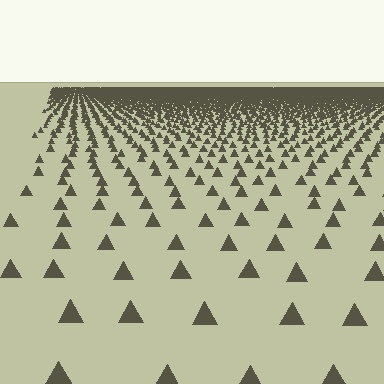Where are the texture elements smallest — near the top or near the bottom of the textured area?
Near the top.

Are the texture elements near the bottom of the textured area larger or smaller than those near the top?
Larger. Near the bottom, elements are closer to the viewer and appear at a bigger on-screen size.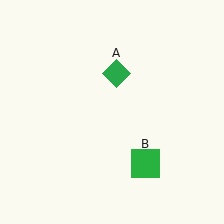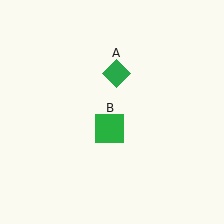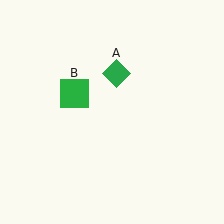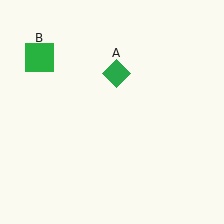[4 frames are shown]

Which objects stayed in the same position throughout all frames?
Green diamond (object A) remained stationary.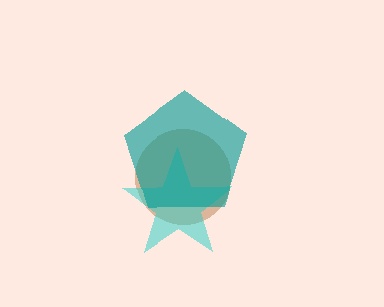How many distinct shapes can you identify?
There are 3 distinct shapes: a brown circle, a cyan star, a teal pentagon.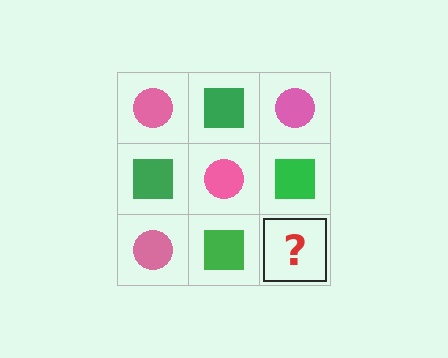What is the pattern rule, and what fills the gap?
The rule is that it alternates pink circle and green square in a checkerboard pattern. The gap should be filled with a pink circle.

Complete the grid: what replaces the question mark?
The question mark should be replaced with a pink circle.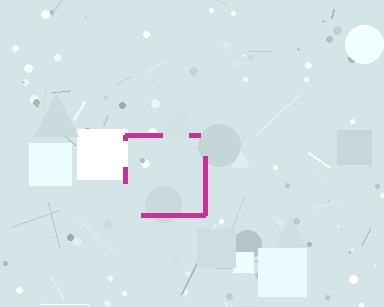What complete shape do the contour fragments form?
The contour fragments form a square.